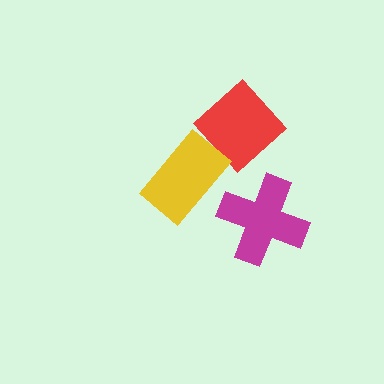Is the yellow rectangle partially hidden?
No, no other shape covers it.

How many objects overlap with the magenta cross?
0 objects overlap with the magenta cross.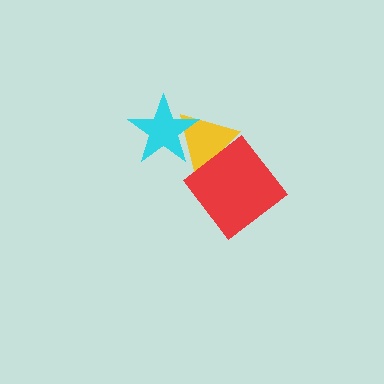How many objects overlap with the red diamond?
1 object overlaps with the red diamond.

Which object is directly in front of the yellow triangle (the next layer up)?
The red diamond is directly in front of the yellow triangle.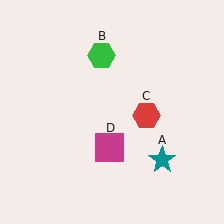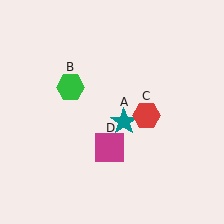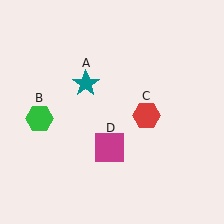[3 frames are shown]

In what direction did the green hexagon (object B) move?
The green hexagon (object B) moved down and to the left.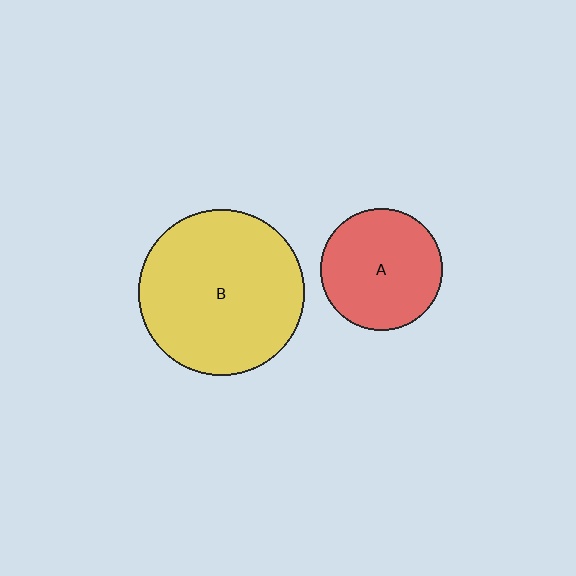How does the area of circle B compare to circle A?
Approximately 1.8 times.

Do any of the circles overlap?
No, none of the circles overlap.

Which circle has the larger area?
Circle B (yellow).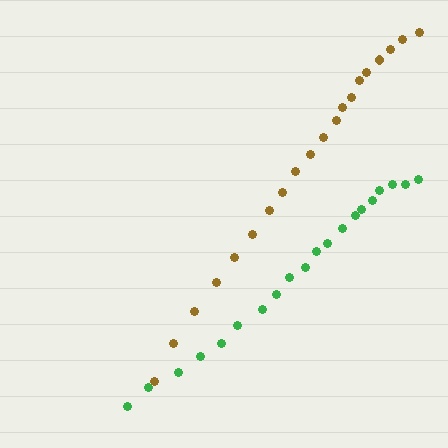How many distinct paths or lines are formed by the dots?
There are 2 distinct paths.